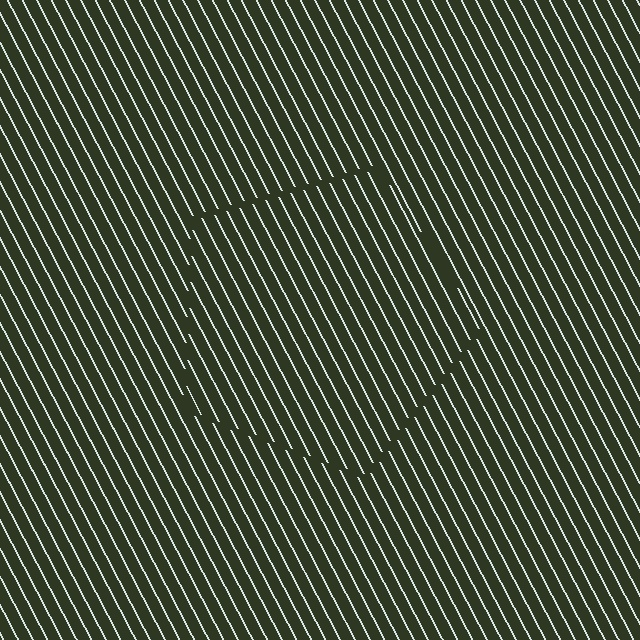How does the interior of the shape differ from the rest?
The interior of the shape contains the same grating, shifted by half a period — the contour is defined by the phase discontinuity where line-ends from the inner and outer gratings abut.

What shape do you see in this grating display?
An illusory pentagon. The interior of the shape contains the same grating, shifted by half a period — the contour is defined by the phase discontinuity where line-ends from the inner and outer gratings abut.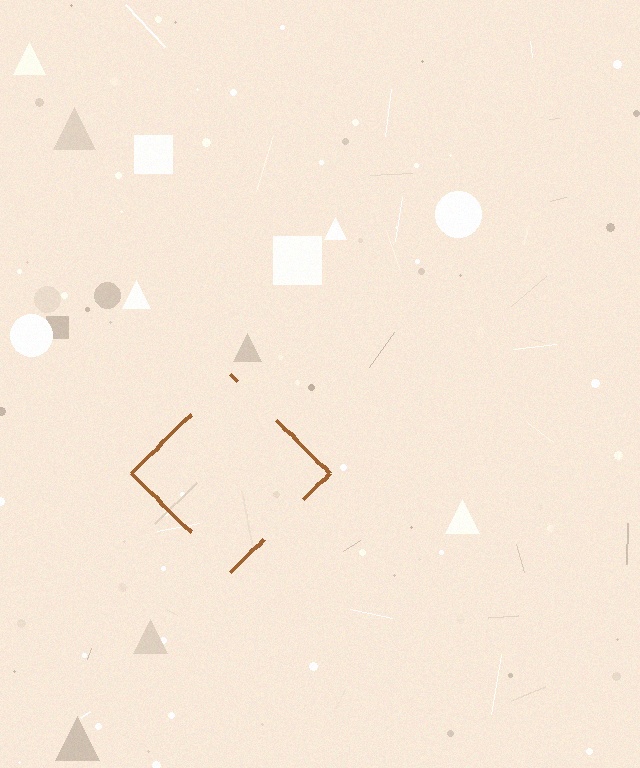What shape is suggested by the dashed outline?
The dashed outline suggests a diamond.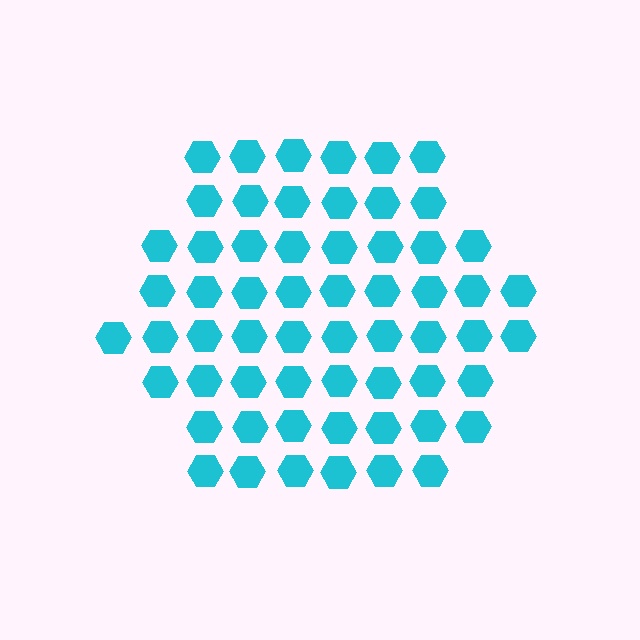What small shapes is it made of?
It is made of small hexagons.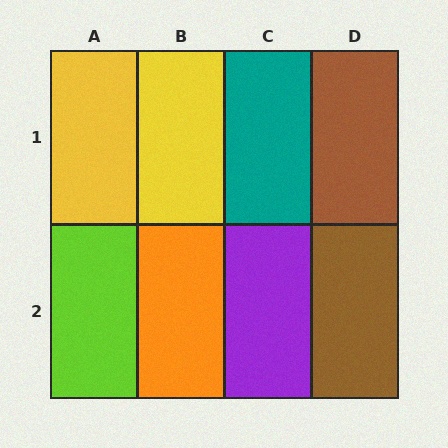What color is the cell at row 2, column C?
Purple.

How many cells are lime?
1 cell is lime.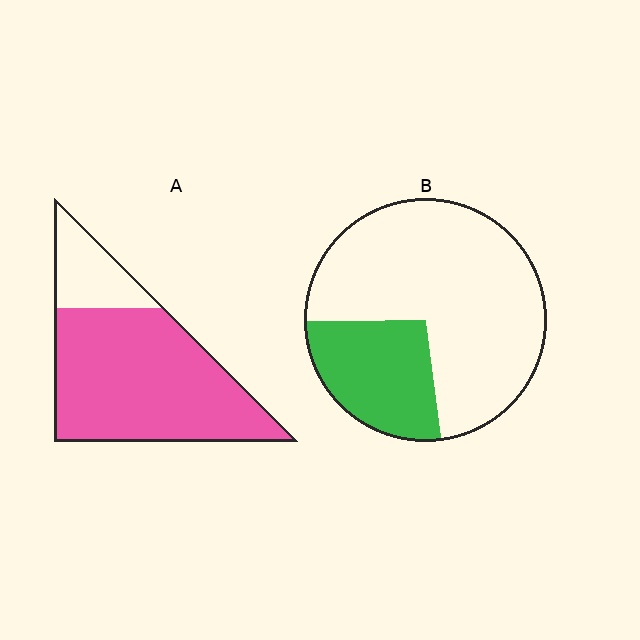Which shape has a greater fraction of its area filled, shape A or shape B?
Shape A.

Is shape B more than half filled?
No.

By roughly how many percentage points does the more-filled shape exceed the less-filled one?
By roughly 55 percentage points (A over B).